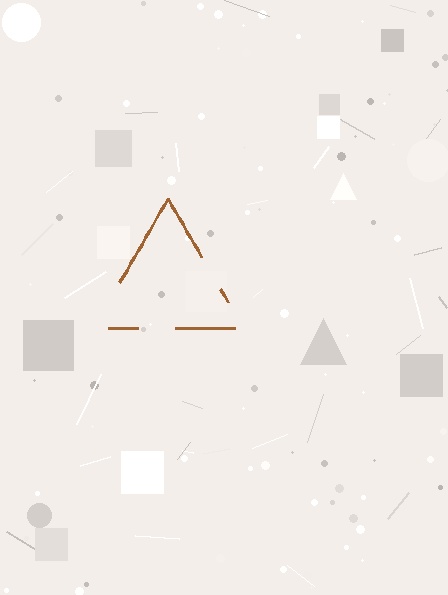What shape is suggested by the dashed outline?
The dashed outline suggests a triangle.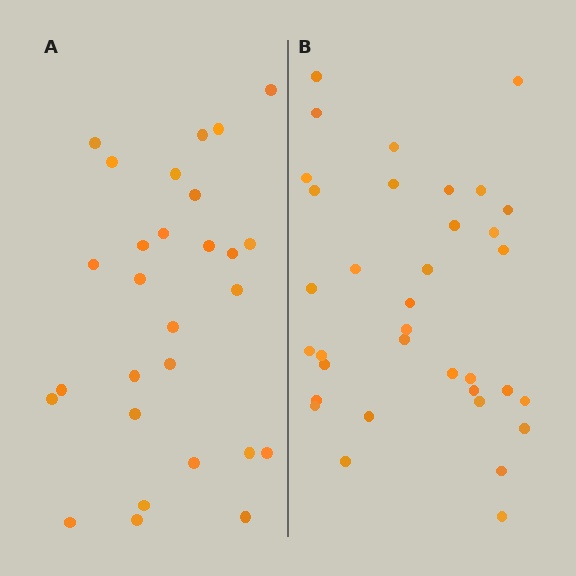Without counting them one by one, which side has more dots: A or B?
Region B (the right region) has more dots.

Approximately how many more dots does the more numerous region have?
Region B has roughly 8 or so more dots than region A.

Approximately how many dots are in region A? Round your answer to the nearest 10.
About 30 dots. (The exact count is 28, which rounds to 30.)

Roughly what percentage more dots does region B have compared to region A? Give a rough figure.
About 25% more.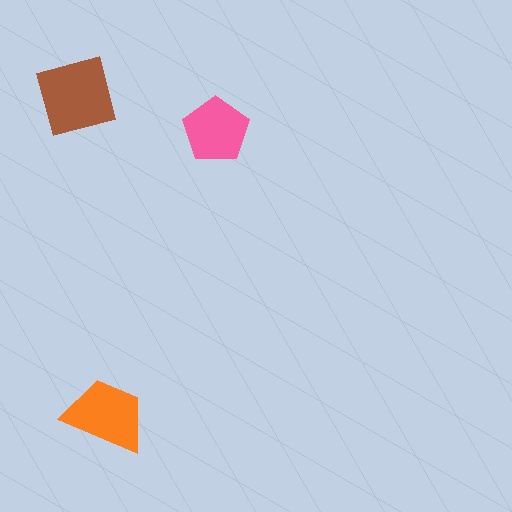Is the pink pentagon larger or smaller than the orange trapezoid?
Smaller.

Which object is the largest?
The brown square.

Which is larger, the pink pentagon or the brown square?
The brown square.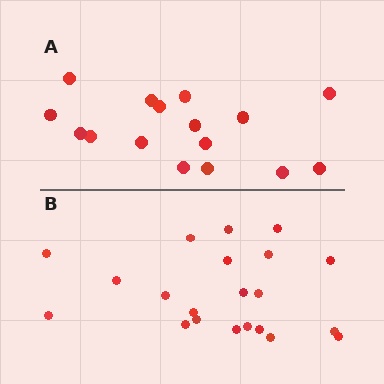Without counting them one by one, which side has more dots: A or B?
Region B (the bottom region) has more dots.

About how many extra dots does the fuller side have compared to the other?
Region B has about 5 more dots than region A.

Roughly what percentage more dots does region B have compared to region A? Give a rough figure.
About 30% more.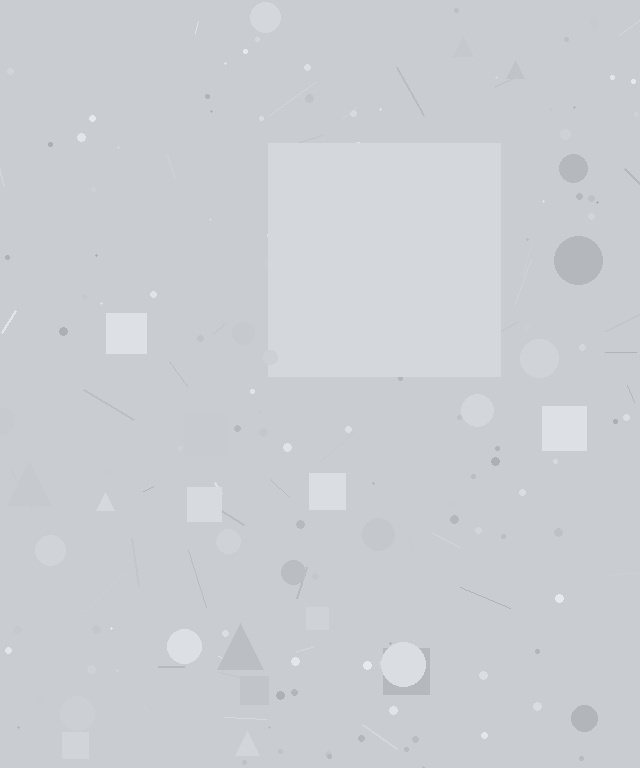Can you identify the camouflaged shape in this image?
The camouflaged shape is a square.